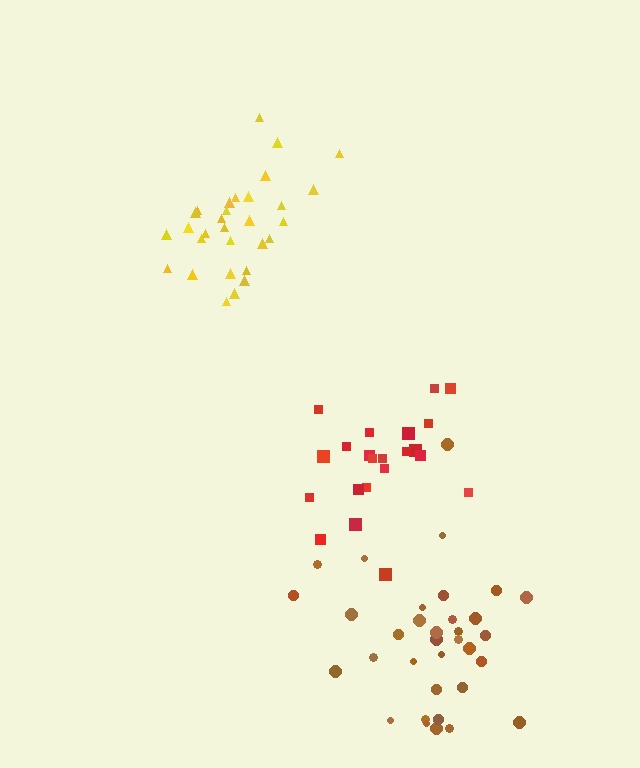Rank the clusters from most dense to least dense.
yellow, red, brown.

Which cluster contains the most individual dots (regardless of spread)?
Brown (35).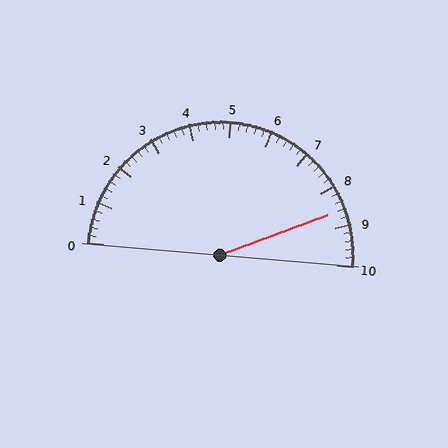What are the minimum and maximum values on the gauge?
The gauge ranges from 0 to 10.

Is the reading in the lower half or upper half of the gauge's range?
The reading is in the upper half of the range (0 to 10).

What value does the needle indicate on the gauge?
The needle indicates approximately 8.6.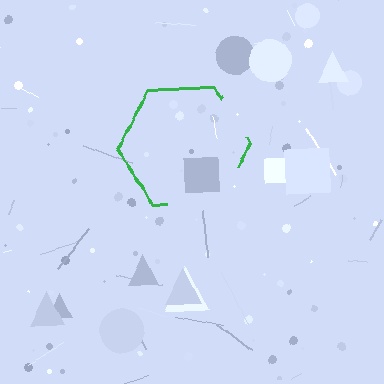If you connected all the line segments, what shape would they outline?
They would outline a hexagon.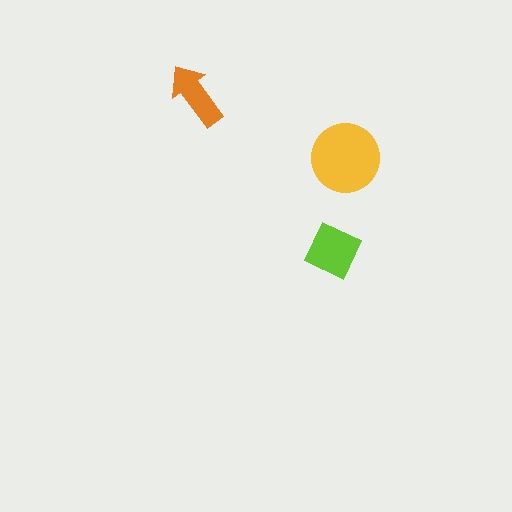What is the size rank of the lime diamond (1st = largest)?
2nd.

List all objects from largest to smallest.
The yellow circle, the lime diamond, the orange arrow.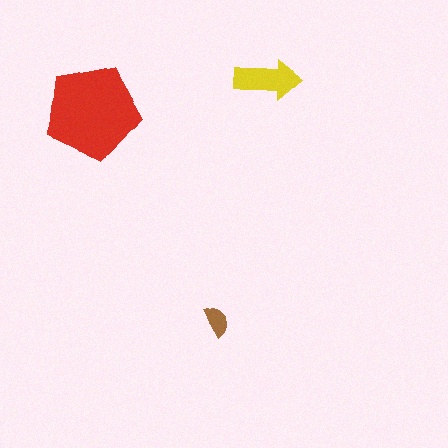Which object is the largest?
The red pentagon.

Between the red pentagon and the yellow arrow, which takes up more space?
The red pentagon.